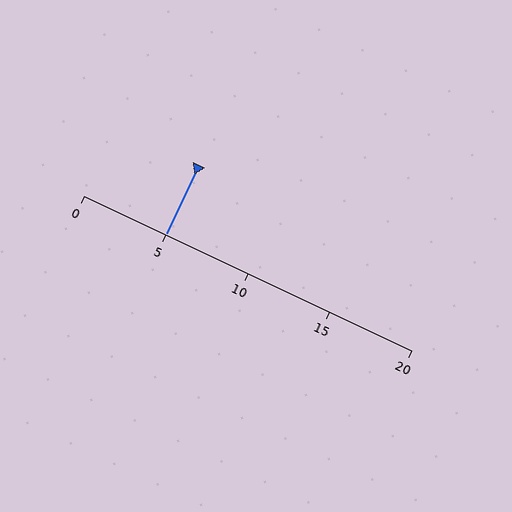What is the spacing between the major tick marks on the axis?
The major ticks are spaced 5 apart.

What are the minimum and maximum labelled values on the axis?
The axis runs from 0 to 20.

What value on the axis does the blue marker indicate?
The marker indicates approximately 5.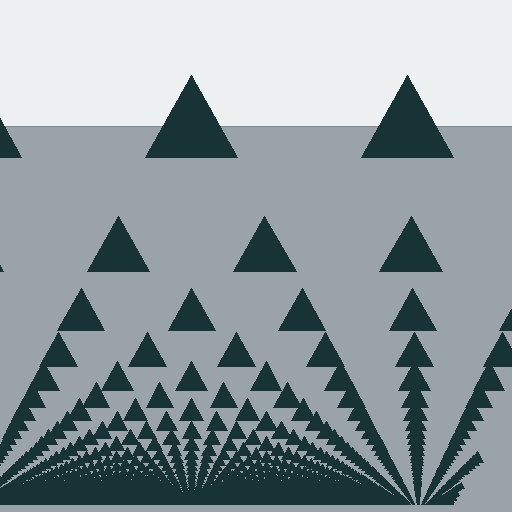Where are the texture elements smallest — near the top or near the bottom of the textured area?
Near the bottom.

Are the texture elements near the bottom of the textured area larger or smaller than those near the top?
Smaller. The gradient is inverted — elements near the bottom are smaller and denser.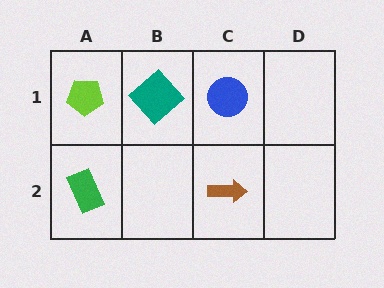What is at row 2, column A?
A green rectangle.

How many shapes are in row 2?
2 shapes.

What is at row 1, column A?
A lime pentagon.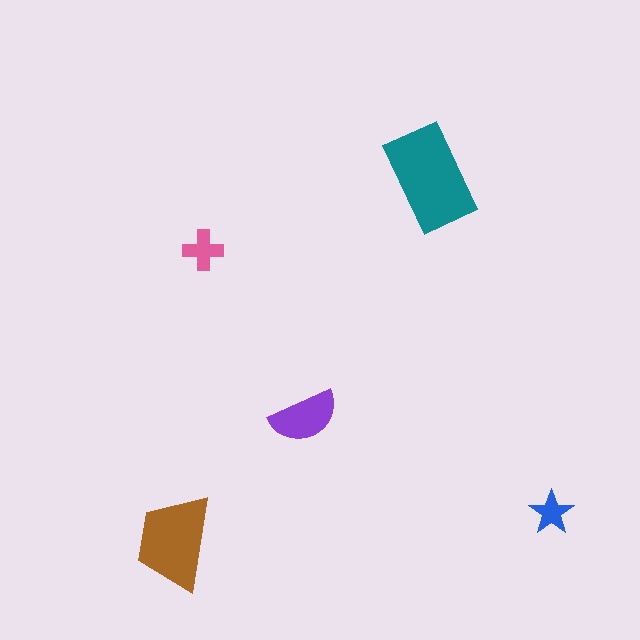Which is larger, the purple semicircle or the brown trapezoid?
The brown trapezoid.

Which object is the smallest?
The blue star.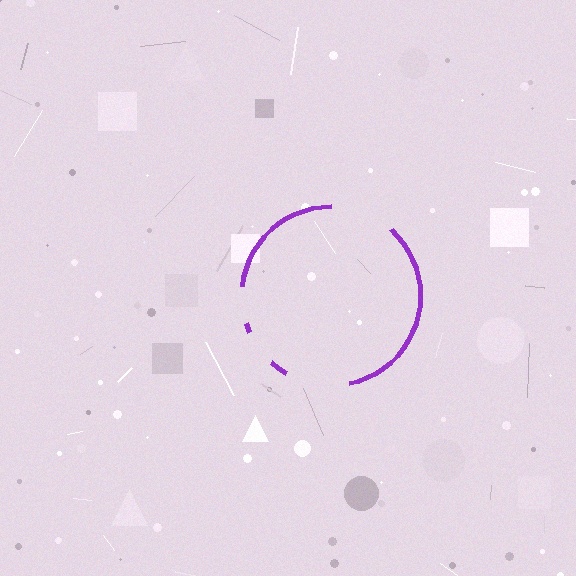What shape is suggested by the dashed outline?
The dashed outline suggests a circle.